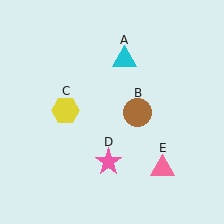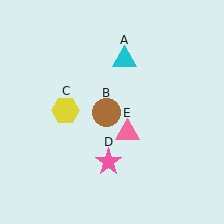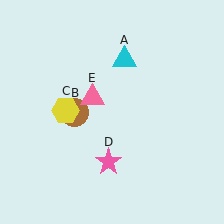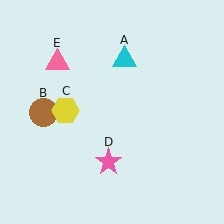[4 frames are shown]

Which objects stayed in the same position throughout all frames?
Cyan triangle (object A) and yellow hexagon (object C) and pink star (object D) remained stationary.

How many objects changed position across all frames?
2 objects changed position: brown circle (object B), pink triangle (object E).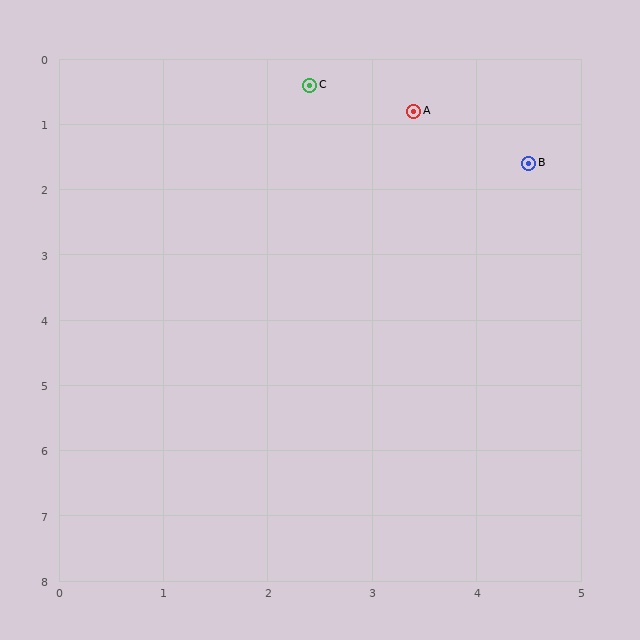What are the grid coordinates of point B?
Point B is at approximately (4.5, 1.6).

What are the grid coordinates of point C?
Point C is at approximately (2.4, 0.4).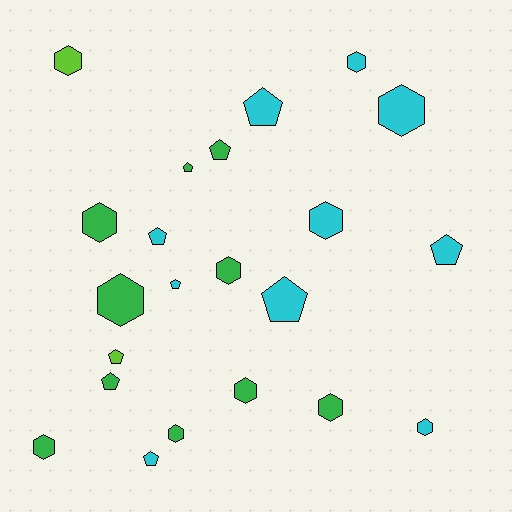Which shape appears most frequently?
Hexagon, with 12 objects.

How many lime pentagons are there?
There is 1 lime pentagon.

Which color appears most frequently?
Green, with 10 objects.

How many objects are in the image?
There are 22 objects.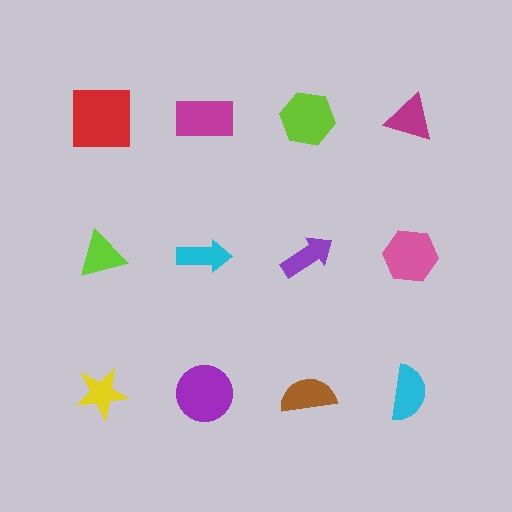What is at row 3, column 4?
A cyan semicircle.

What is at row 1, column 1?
A red square.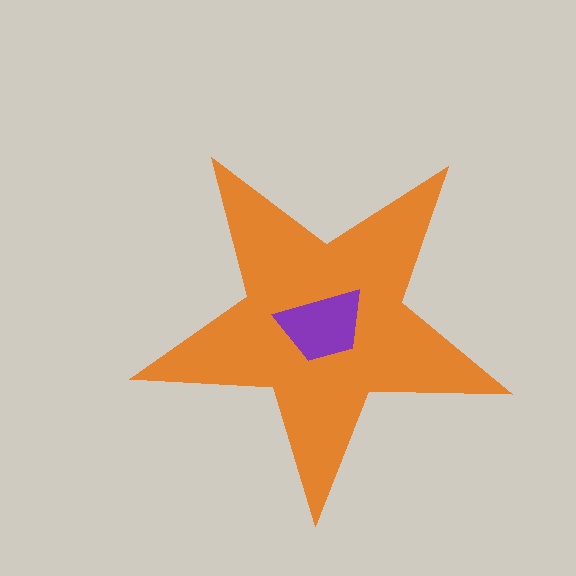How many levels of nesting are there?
2.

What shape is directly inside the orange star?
The purple trapezoid.